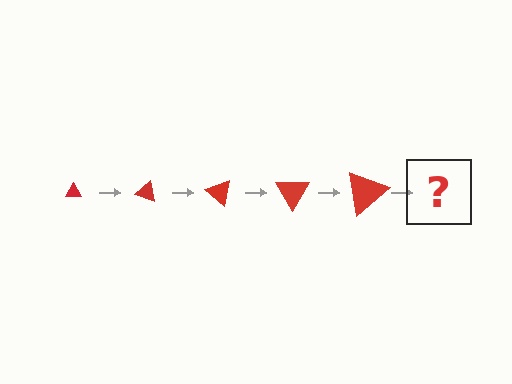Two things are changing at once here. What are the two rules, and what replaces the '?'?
The two rules are that the triangle grows larger each step and it rotates 20 degrees each step. The '?' should be a triangle, larger than the previous one and rotated 100 degrees from the start.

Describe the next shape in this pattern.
It should be a triangle, larger than the previous one and rotated 100 degrees from the start.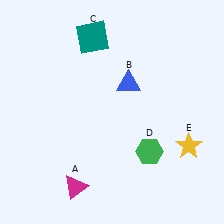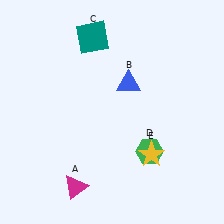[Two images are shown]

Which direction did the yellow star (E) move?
The yellow star (E) moved left.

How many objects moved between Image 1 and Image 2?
1 object moved between the two images.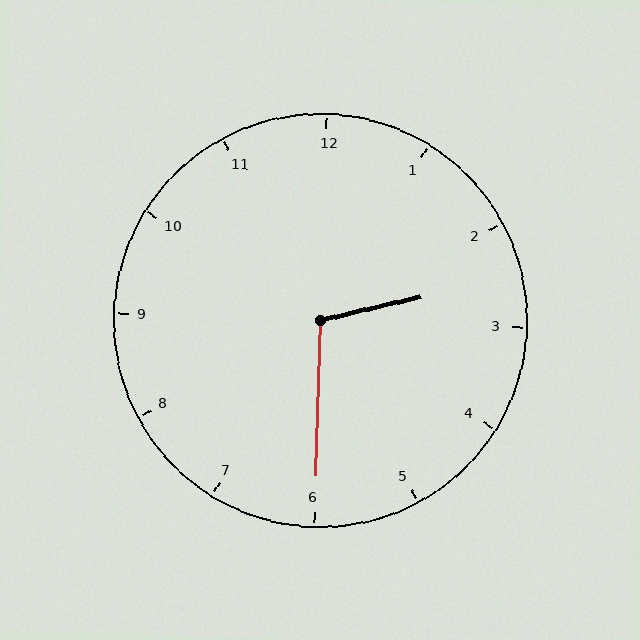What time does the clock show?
2:30.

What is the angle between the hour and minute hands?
Approximately 105 degrees.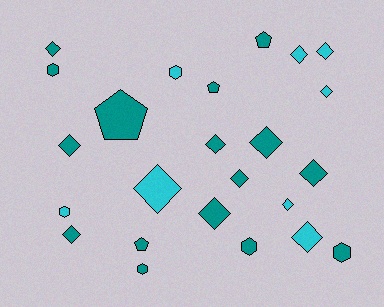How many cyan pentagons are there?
There are no cyan pentagons.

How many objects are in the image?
There are 24 objects.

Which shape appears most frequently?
Diamond, with 14 objects.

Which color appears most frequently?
Teal, with 16 objects.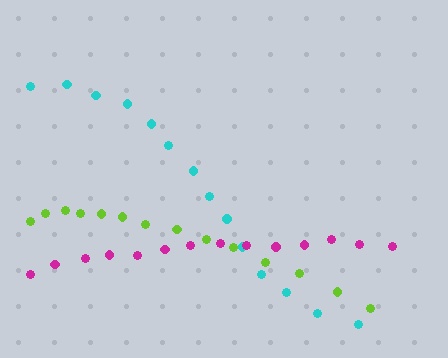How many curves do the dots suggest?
There are 3 distinct paths.